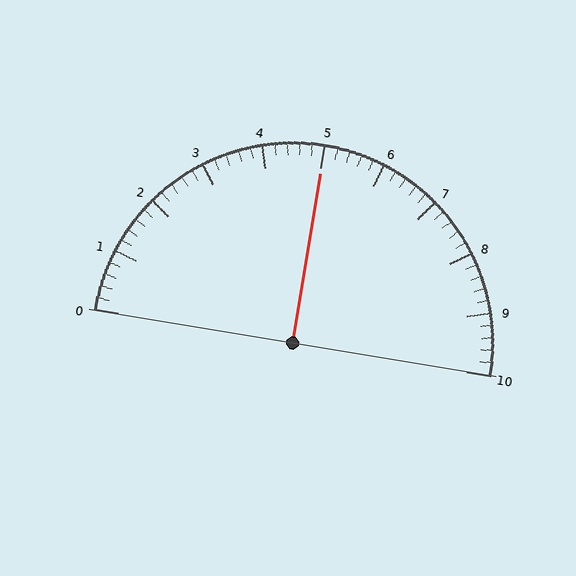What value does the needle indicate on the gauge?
The needle indicates approximately 5.0.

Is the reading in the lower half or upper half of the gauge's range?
The reading is in the upper half of the range (0 to 10).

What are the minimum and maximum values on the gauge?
The gauge ranges from 0 to 10.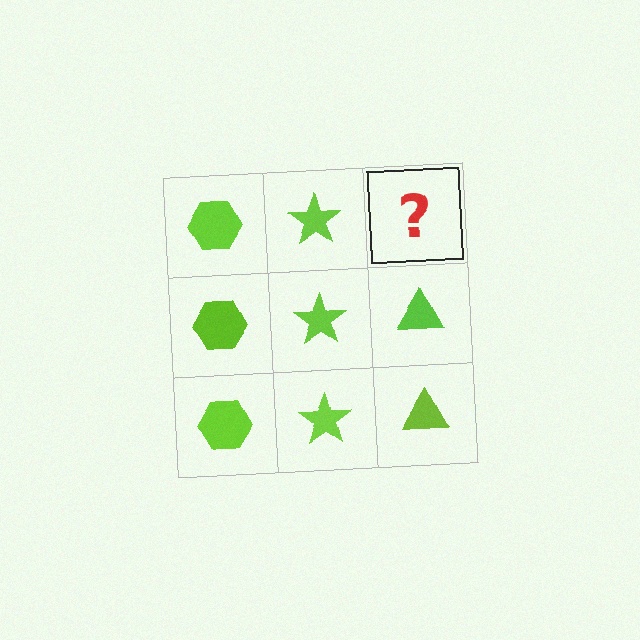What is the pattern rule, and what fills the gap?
The rule is that each column has a consistent shape. The gap should be filled with a lime triangle.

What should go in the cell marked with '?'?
The missing cell should contain a lime triangle.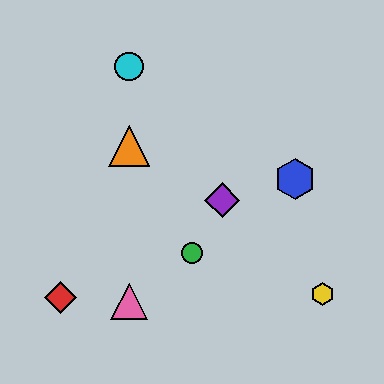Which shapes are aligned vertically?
The orange triangle, the cyan circle, the pink triangle are aligned vertically.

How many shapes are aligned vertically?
3 shapes (the orange triangle, the cyan circle, the pink triangle) are aligned vertically.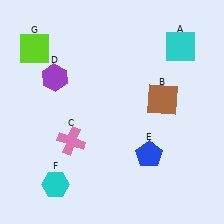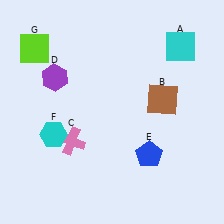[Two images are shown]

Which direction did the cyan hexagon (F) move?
The cyan hexagon (F) moved up.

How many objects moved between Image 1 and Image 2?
1 object moved between the two images.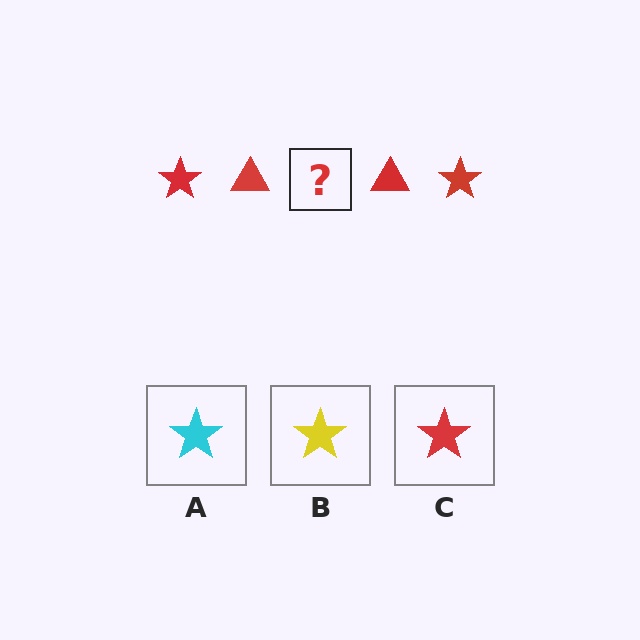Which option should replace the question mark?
Option C.